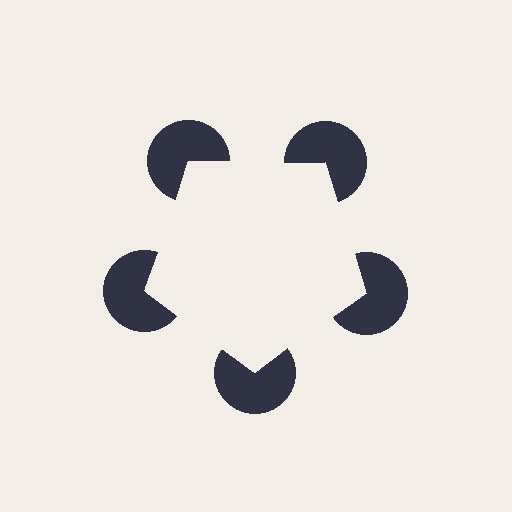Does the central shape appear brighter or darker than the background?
It typically appears slightly brighter than the background, even though no actual brightness change is drawn.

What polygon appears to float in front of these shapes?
An illusory pentagon — its edges are inferred from the aligned wedge cuts in the pac-man discs, not physically drawn.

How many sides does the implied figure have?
5 sides.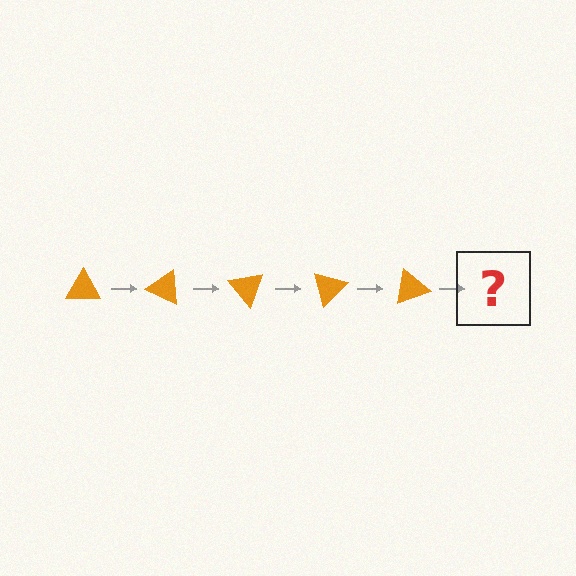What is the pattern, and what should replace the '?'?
The pattern is that the triangle rotates 25 degrees each step. The '?' should be an orange triangle rotated 125 degrees.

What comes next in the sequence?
The next element should be an orange triangle rotated 125 degrees.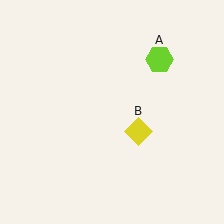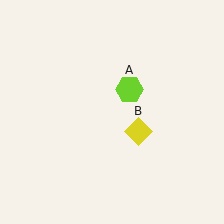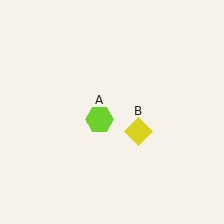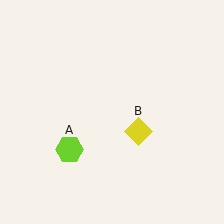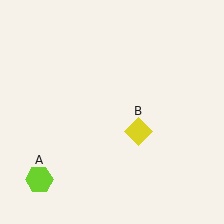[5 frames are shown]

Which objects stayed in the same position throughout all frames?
Yellow diamond (object B) remained stationary.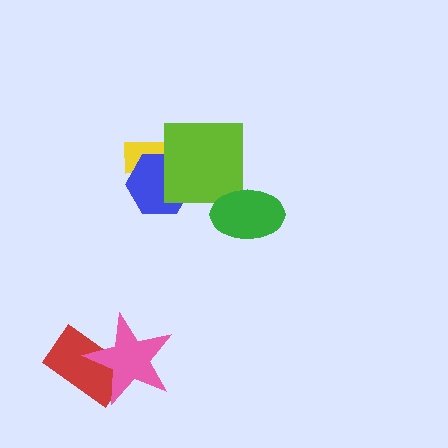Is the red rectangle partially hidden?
Yes, it is partially covered by another shape.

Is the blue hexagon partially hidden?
Yes, it is partially covered by another shape.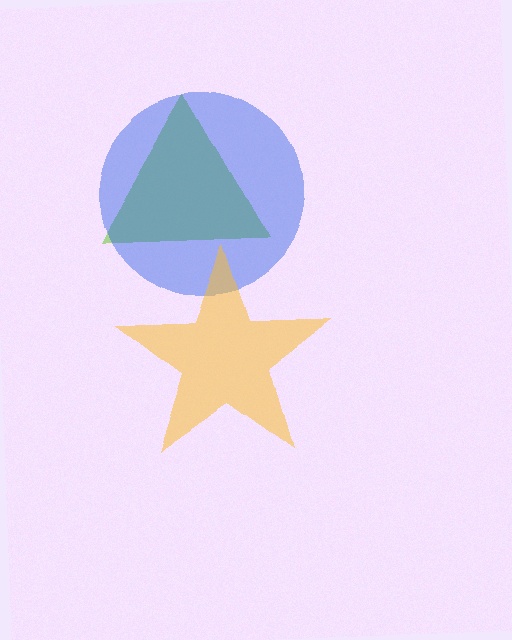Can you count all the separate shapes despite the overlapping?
Yes, there are 3 separate shapes.